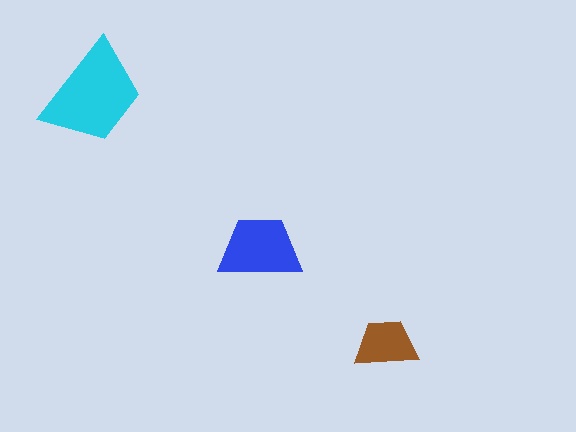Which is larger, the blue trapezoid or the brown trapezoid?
The blue one.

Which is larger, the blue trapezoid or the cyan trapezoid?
The cyan one.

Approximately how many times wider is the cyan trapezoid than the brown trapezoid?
About 1.5 times wider.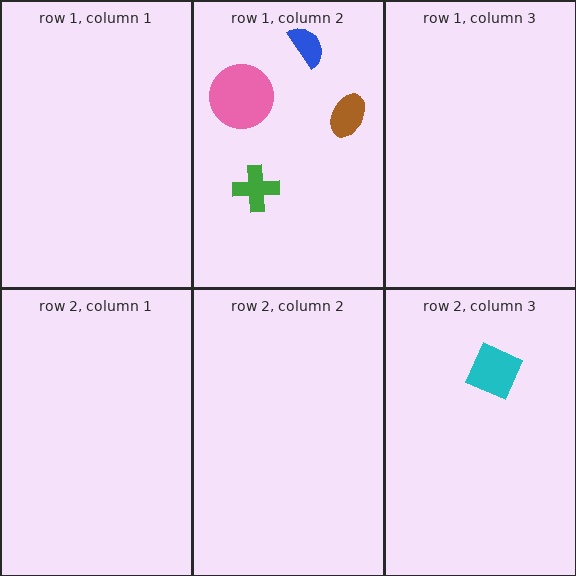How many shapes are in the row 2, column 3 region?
1.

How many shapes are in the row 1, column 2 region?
4.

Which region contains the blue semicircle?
The row 1, column 2 region.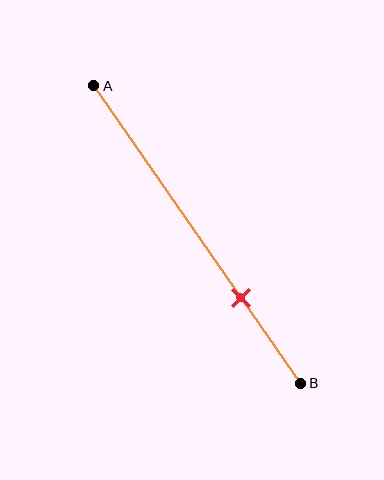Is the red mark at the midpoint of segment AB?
No, the mark is at about 70% from A, not at the 50% midpoint.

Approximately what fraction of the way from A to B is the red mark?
The red mark is approximately 70% of the way from A to B.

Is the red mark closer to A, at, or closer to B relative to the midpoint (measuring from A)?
The red mark is closer to point B than the midpoint of segment AB.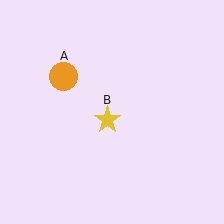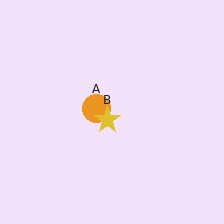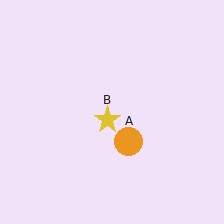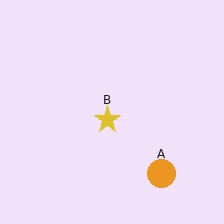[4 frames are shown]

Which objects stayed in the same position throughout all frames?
Yellow star (object B) remained stationary.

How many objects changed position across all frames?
1 object changed position: orange circle (object A).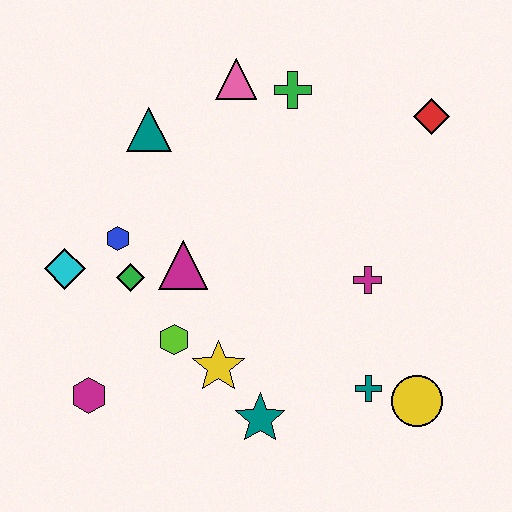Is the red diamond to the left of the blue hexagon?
No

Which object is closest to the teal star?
The yellow star is closest to the teal star.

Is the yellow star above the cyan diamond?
No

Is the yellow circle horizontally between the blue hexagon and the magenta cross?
No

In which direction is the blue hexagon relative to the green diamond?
The blue hexagon is above the green diamond.